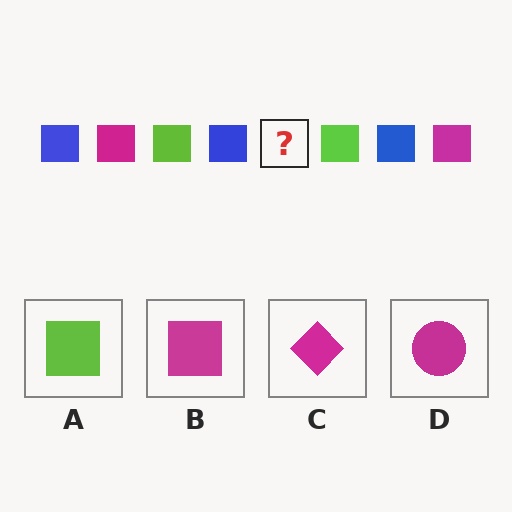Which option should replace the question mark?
Option B.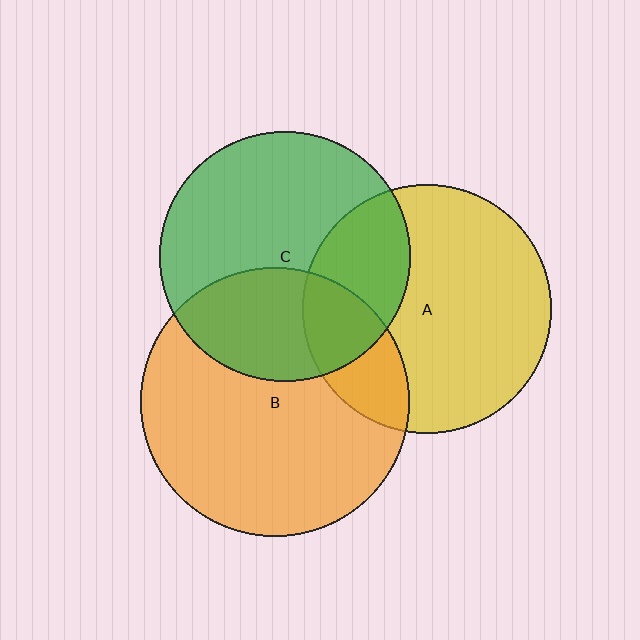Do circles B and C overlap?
Yes.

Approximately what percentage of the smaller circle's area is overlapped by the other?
Approximately 35%.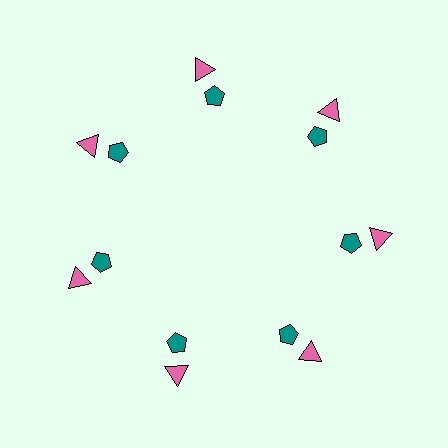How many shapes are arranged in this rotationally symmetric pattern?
There are 14 shapes, arranged in 7 groups of 2.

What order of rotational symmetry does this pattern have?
This pattern has 7-fold rotational symmetry.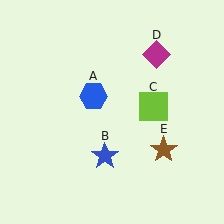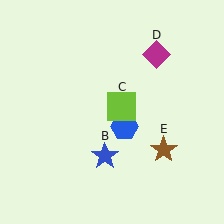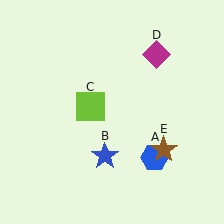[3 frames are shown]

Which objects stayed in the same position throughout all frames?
Blue star (object B) and magenta diamond (object D) and brown star (object E) remained stationary.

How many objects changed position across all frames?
2 objects changed position: blue hexagon (object A), lime square (object C).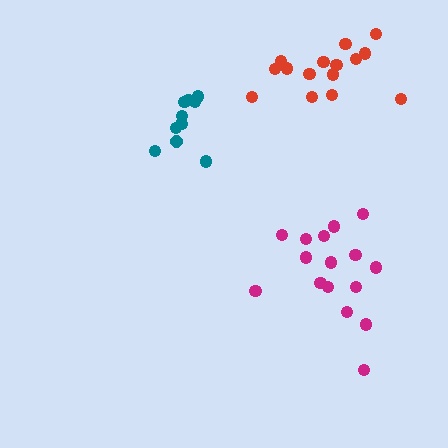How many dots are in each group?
Group 1: 10 dots, Group 2: 16 dots, Group 3: 16 dots (42 total).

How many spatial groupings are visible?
There are 3 spatial groupings.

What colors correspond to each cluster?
The clusters are colored: teal, red, magenta.